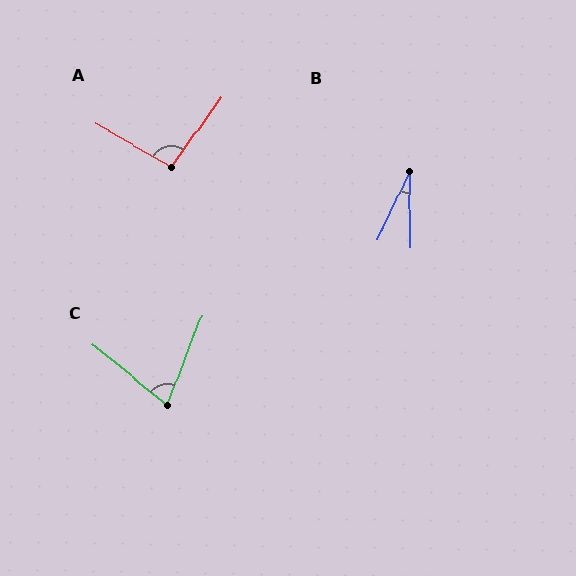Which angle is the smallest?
B, at approximately 26 degrees.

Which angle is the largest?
A, at approximately 96 degrees.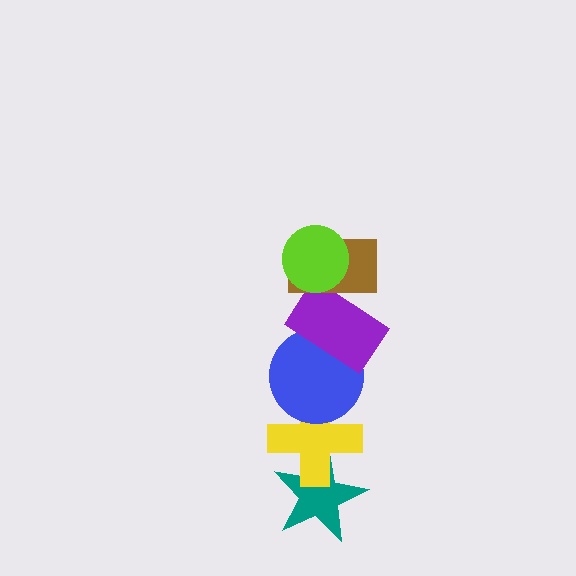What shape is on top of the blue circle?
The purple rectangle is on top of the blue circle.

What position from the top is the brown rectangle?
The brown rectangle is 2nd from the top.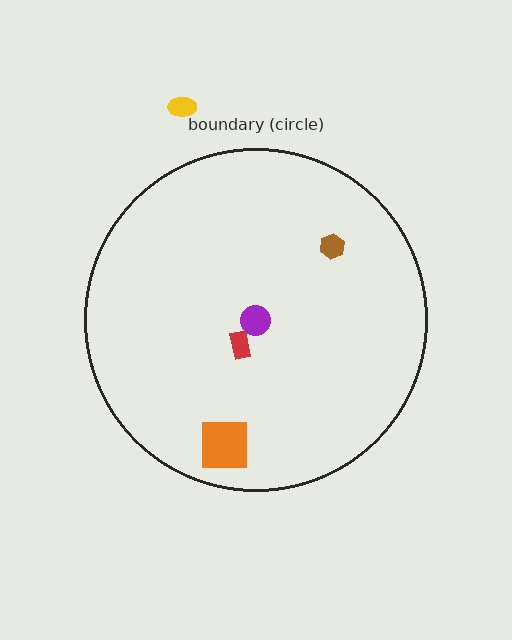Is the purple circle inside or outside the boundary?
Inside.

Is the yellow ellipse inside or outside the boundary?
Outside.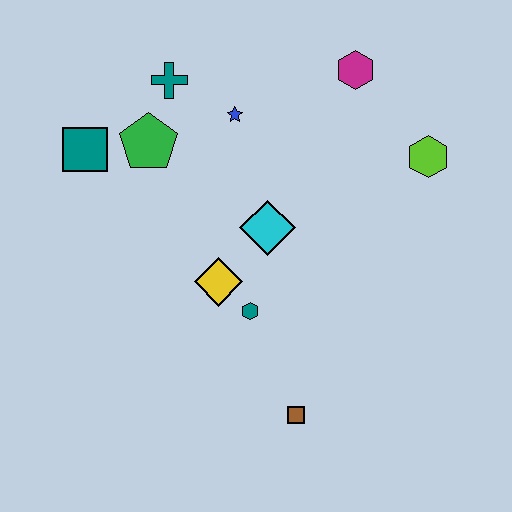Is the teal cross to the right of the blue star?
No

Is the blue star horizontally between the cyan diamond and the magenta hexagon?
No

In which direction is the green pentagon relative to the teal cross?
The green pentagon is below the teal cross.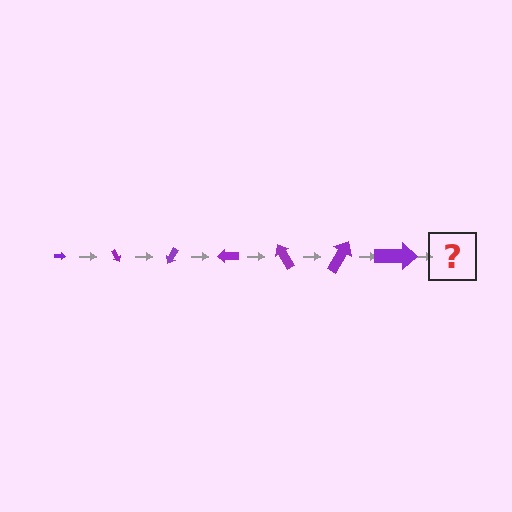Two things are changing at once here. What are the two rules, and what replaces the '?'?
The two rules are that the arrow grows larger each step and it rotates 60 degrees each step. The '?' should be an arrow, larger than the previous one and rotated 420 degrees from the start.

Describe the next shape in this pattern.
It should be an arrow, larger than the previous one and rotated 420 degrees from the start.